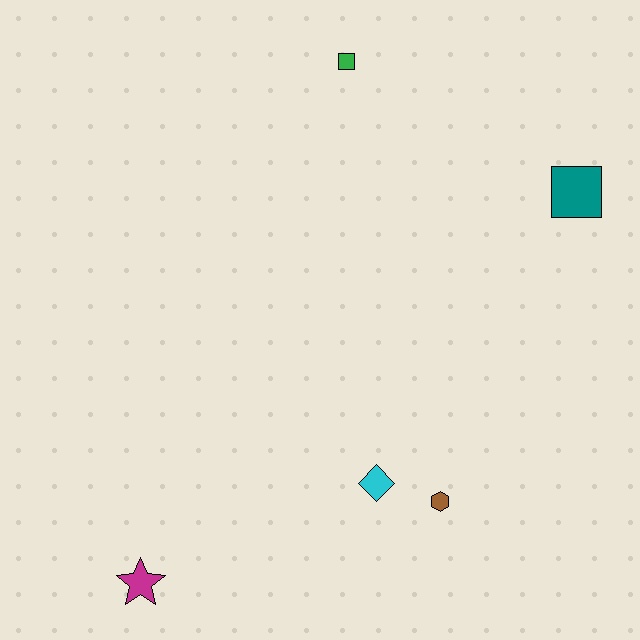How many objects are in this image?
There are 5 objects.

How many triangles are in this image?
There are no triangles.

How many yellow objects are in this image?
There are no yellow objects.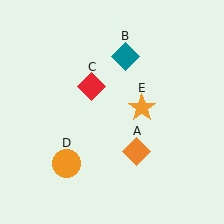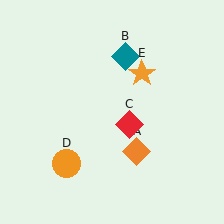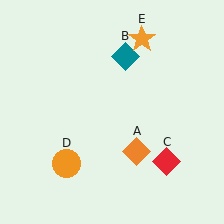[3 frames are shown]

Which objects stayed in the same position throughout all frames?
Orange diamond (object A) and teal diamond (object B) and orange circle (object D) remained stationary.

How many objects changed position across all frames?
2 objects changed position: red diamond (object C), orange star (object E).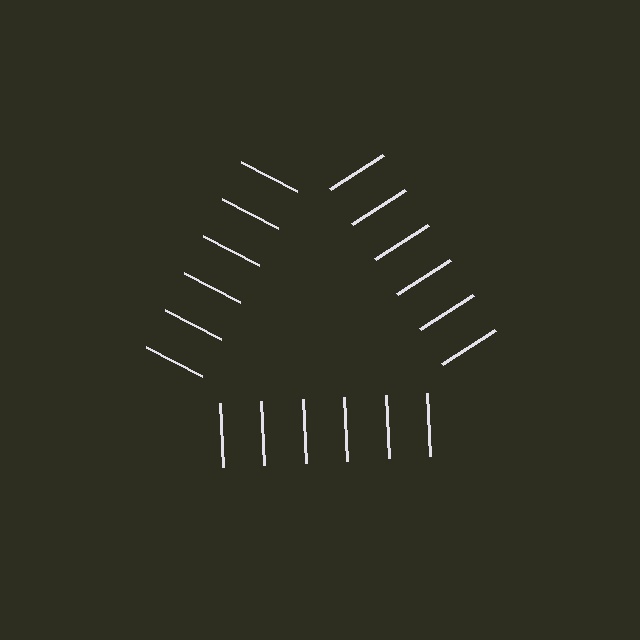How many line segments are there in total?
18 — 6 along each of the 3 edges.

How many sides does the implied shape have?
3 sides — the line-ends trace a triangle.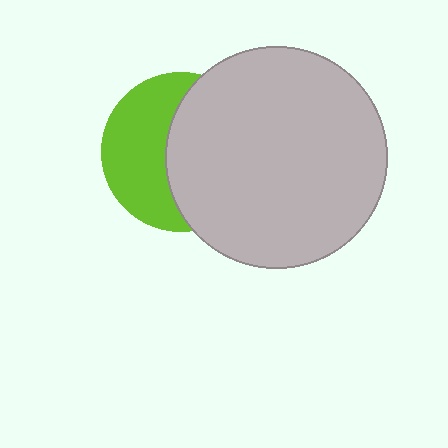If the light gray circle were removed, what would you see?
You would see the complete lime circle.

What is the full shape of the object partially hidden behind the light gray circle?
The partially hidden object is a lime circle.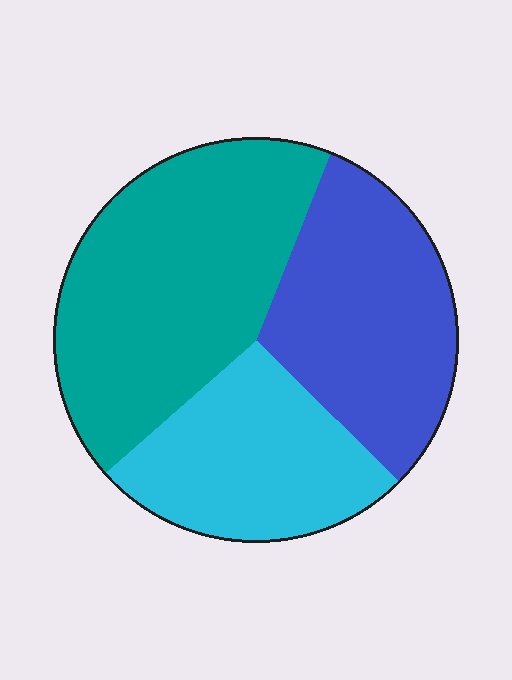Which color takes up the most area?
Teal, at roughly 45%.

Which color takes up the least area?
Cyan, at roughly 25%.